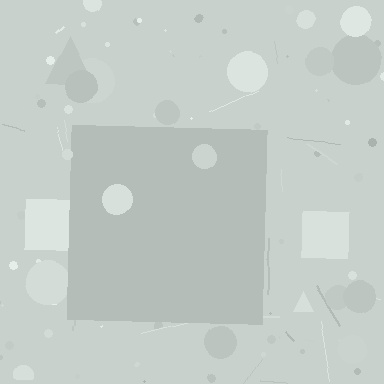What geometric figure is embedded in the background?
A square is embedded in the background.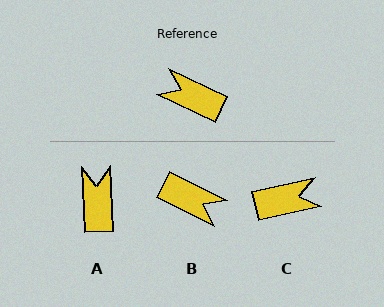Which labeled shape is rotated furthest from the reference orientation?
B, about 179 degrees away.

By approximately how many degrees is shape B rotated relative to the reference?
Approximately 179 degrees counter-clockwise.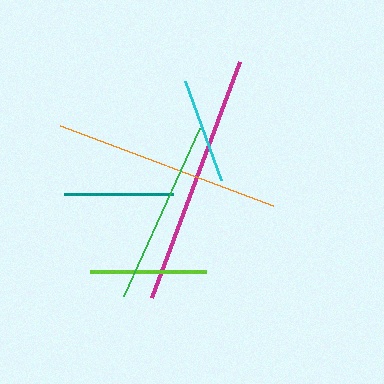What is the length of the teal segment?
The teal segment is approximately 110 pixels long.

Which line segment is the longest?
The magenta line is the longest at approximately 252 pixels.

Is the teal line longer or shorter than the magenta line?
The magenta line is longer than the teal line.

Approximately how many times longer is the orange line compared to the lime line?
The orange line is approximately 2.0 times the length of the lime line.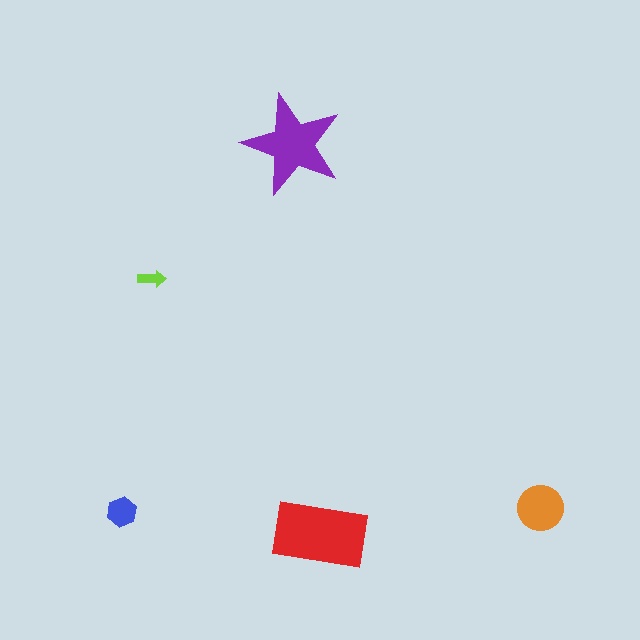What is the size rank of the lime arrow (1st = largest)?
5th.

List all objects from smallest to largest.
The lime arrow, the blue hexagon, the orange circle, the purple star, the red rectangle.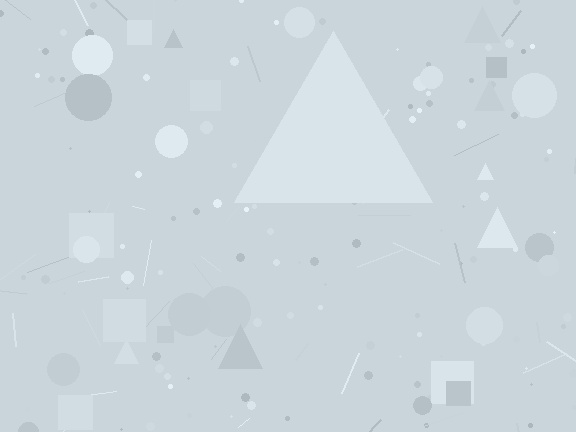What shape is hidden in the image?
A triangle is hidden in the image.